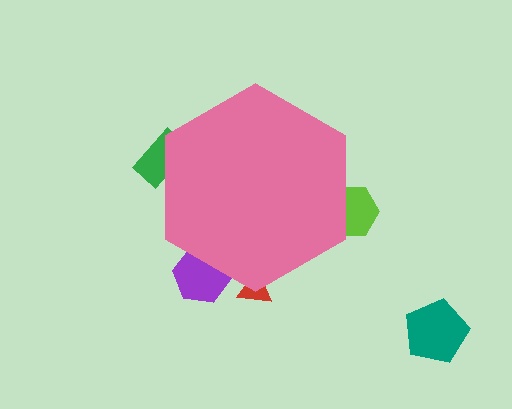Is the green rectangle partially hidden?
Yes, the green rectangle is partially hidden behind the pink hexagon.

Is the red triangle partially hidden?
Yes, the red triangle is partially hidden behind the pink hexagon.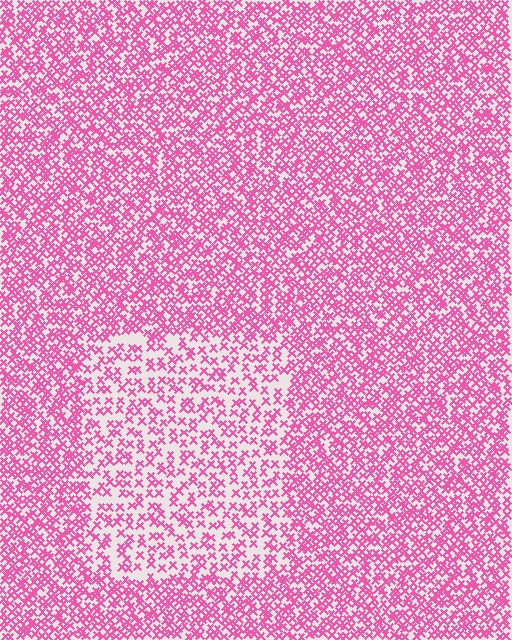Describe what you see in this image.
The image contains small pink elements arranged at two different densities. A rectangle-shaped region is visible where the elements are less densely packed than the surrounding area.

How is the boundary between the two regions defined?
The boundary is defined by a change in element density (approximately 1.9x ratio). All elements are the same color, size, and shape.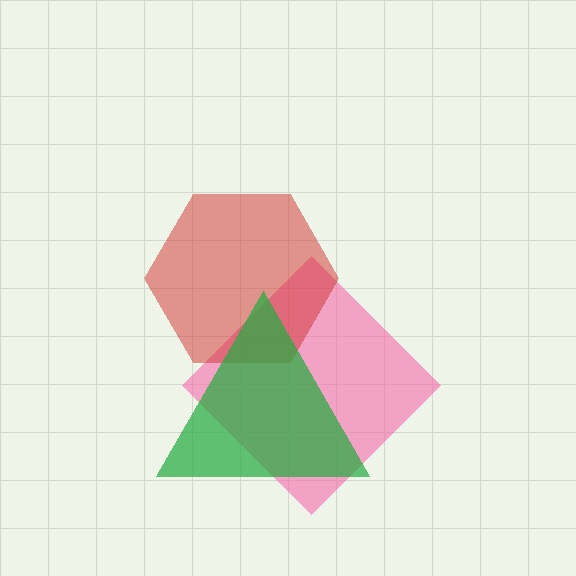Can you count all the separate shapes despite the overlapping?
Yes, there are 3 separate shapes.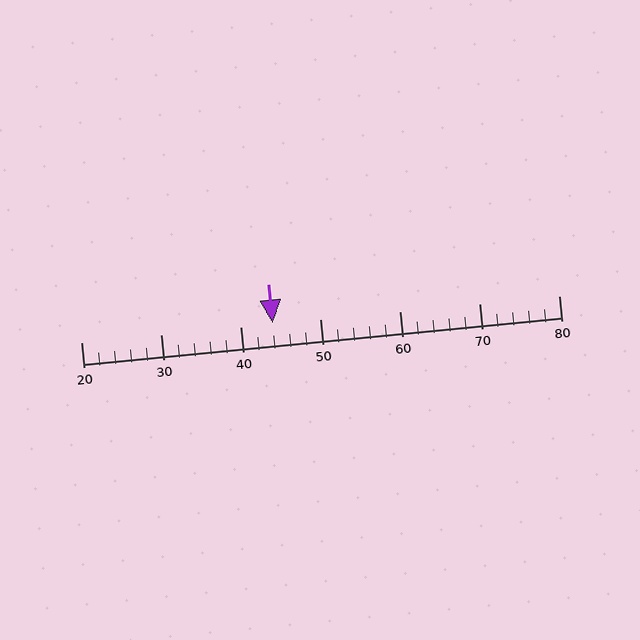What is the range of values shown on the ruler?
The ruler shows values from 20 to 80.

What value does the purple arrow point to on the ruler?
The purple arrow points to approximately 44.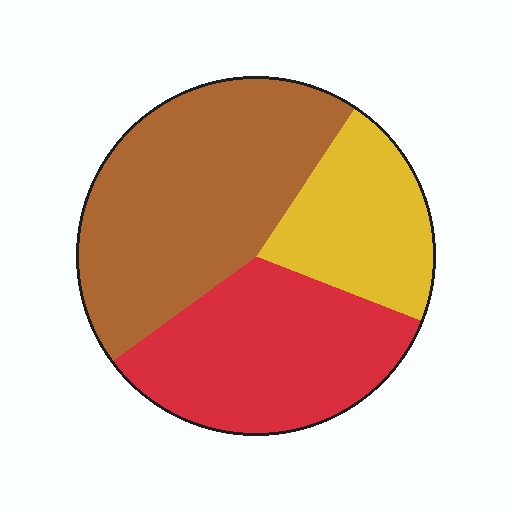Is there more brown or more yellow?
Brown.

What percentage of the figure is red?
Red takes up between a quarter and a half of the figure.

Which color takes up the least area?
Yellow, at roughly 20%.